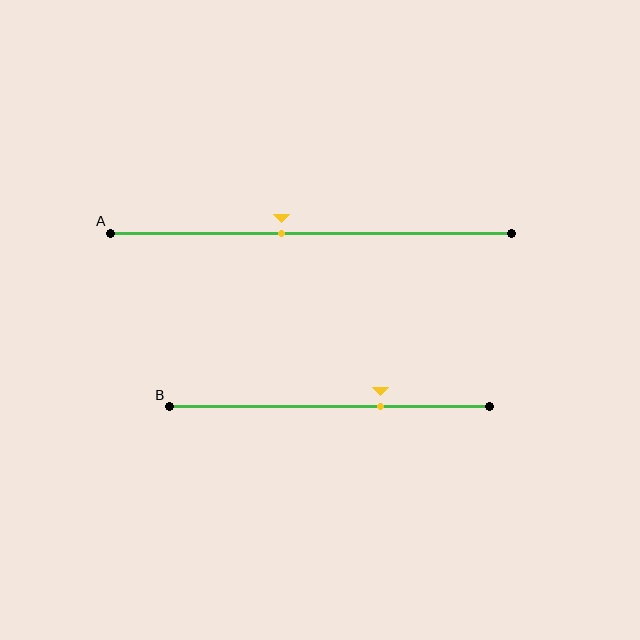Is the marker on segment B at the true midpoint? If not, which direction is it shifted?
No, the marker on segment B is shifted to the right by about 16% of the segment length.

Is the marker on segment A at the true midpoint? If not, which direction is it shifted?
No, the marker on segment A is shifted to the left by about 7% of the segment length.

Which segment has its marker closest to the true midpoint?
Segment A has its marker closest to the true midpoint.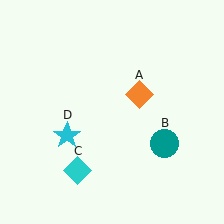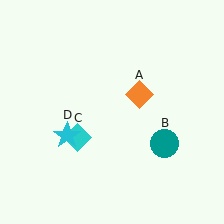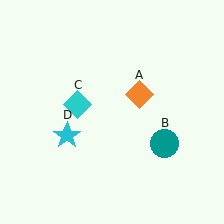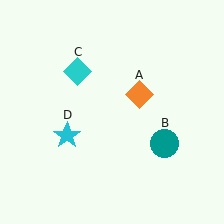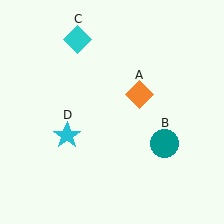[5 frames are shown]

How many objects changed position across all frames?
1 object changed position: cyan diamond (object C).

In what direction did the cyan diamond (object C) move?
The cyan diamond (object C) moved up.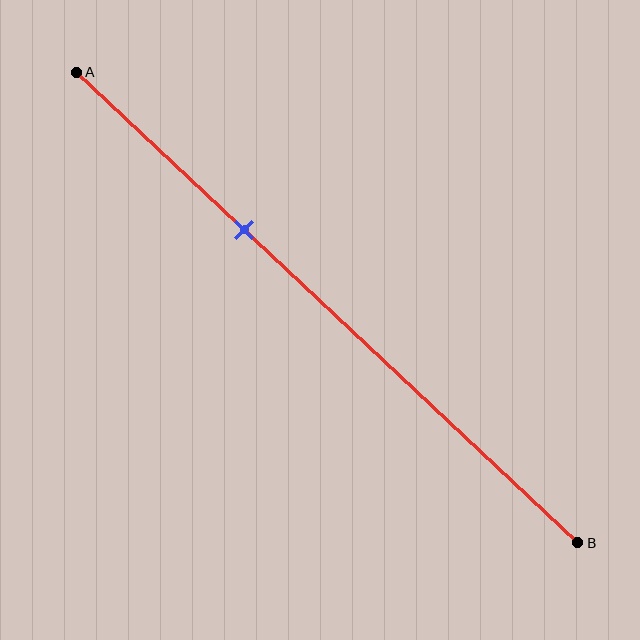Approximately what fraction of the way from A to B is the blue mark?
The blue mark is approximately 35% of the way from A to B.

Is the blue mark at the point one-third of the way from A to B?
Yes, the mark is approximately at the one-third point.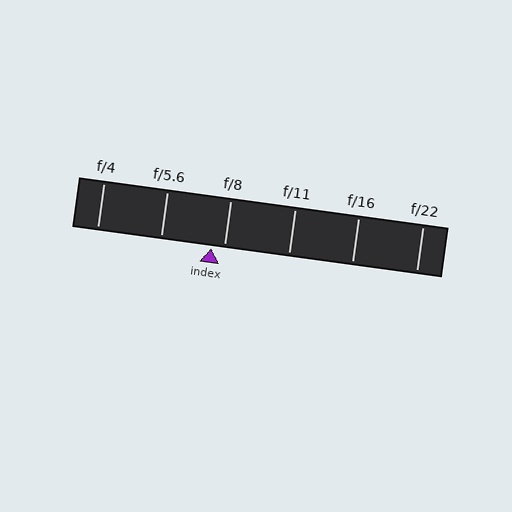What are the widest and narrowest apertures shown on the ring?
The widest aperture shown is f/4 and the narrowest is f/22.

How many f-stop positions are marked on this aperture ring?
There are 6 f-stop positions marked.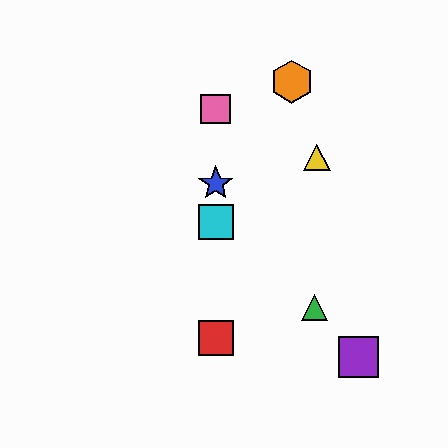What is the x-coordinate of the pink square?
The pink square is at x≈216.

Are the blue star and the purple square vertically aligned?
No, the blue star is at x≈216 and the purple square is at x≈359.